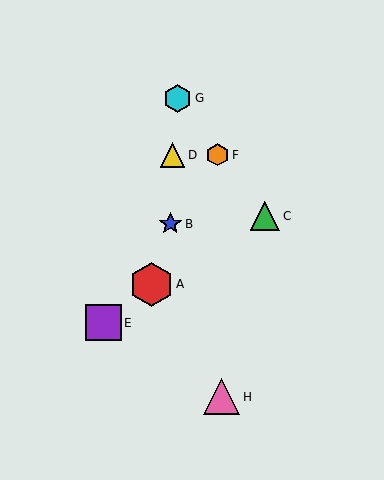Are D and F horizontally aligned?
Yes, both are at y≈155.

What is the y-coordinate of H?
Object H is at y≈397.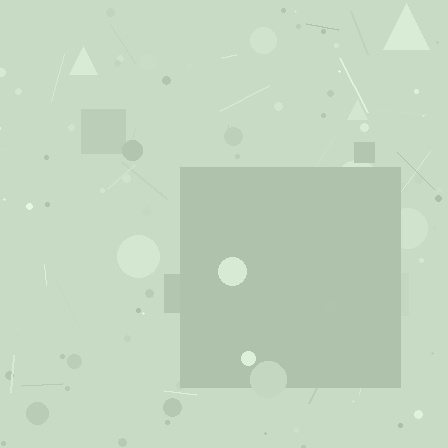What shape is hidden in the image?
A square is hidden in the image.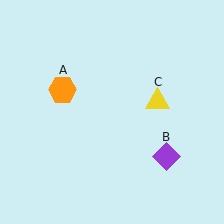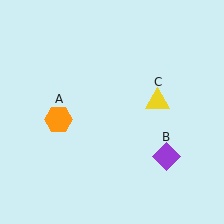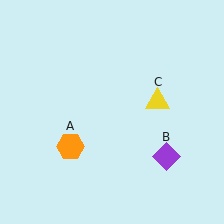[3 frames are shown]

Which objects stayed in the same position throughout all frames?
Purple diamond (object B) and yellow triangle (object C) remained stationary.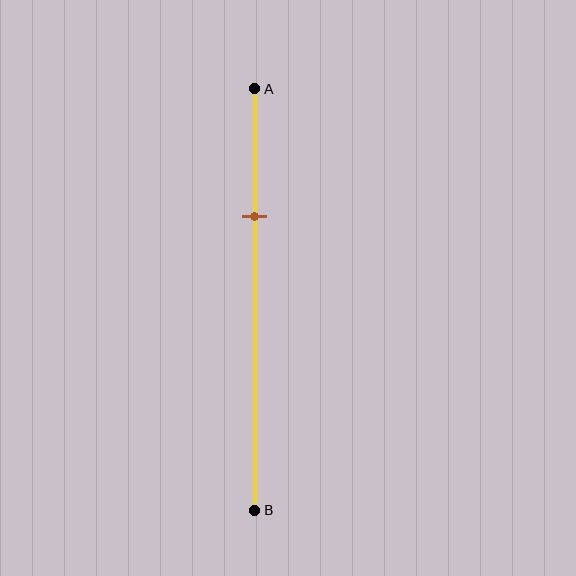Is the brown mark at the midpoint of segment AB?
No, the mark is at about 30% from A, not at the 50% midpoint.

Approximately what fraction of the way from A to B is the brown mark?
The brown mark is approximately 30% of the way from A to B.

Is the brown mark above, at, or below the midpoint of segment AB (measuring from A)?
The brown mark is above the midpoint of segment AB.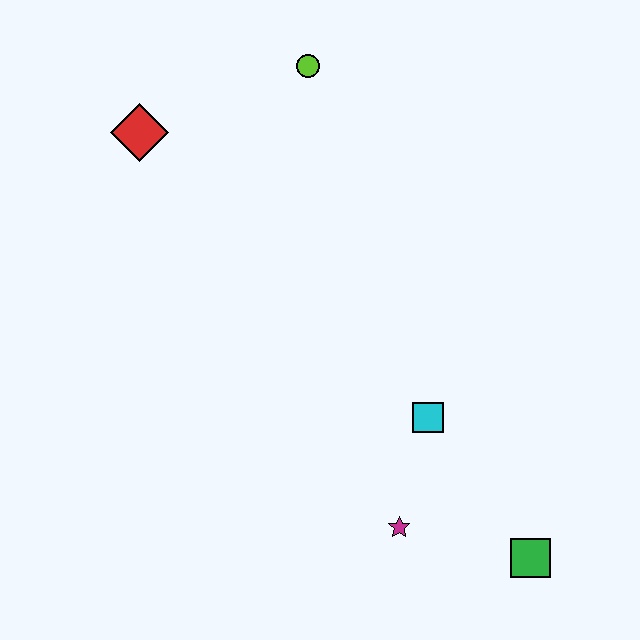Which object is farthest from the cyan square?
The red diamond is farthest from the cyan square.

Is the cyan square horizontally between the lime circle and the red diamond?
No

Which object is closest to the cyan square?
The magenta star is closest to the cyan square.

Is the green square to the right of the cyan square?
Yes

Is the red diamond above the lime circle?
No